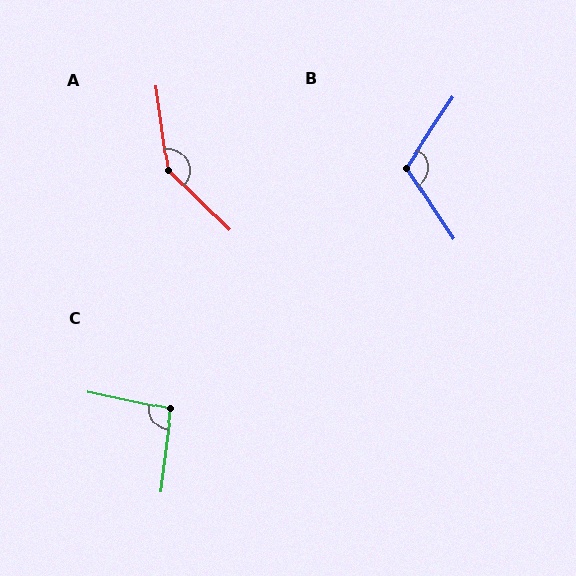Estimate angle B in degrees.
Approximately 112 degrees.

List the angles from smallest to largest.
C (94°), B (112°), A (142°).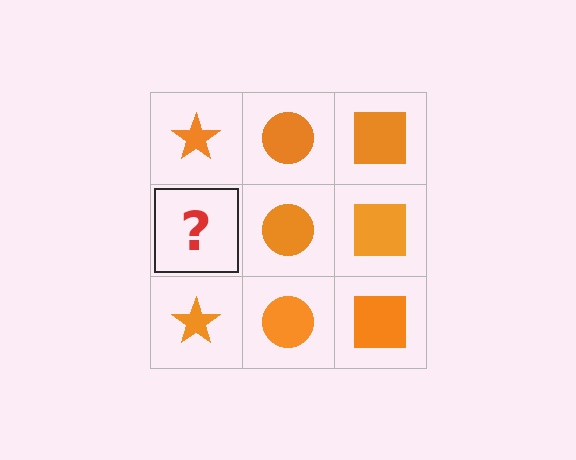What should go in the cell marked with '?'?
The missing cell should contain an orange star.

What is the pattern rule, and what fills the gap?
The rule is that each column has a consistent shape. The gap should be filled with an orange star.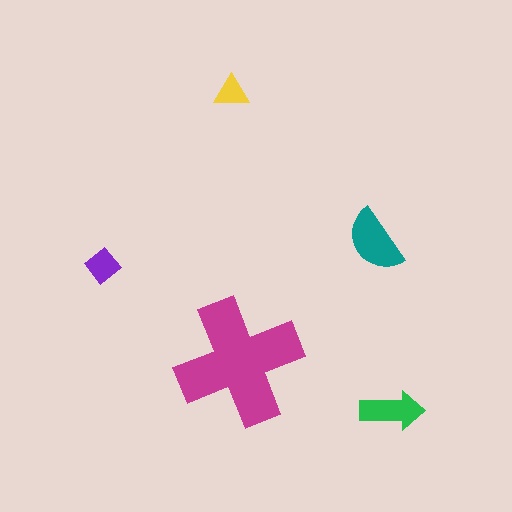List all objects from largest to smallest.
The magenta cross, the teal semicircle, the green arrow, the purple diamond, the yellow triangle.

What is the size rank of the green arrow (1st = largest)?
3rd.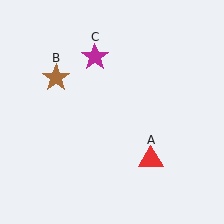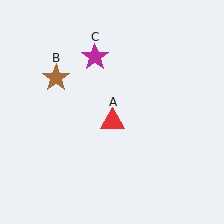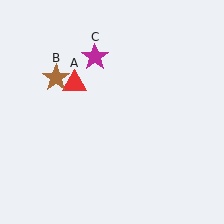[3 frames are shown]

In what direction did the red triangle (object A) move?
The red triangle (object A) moved up and to the left.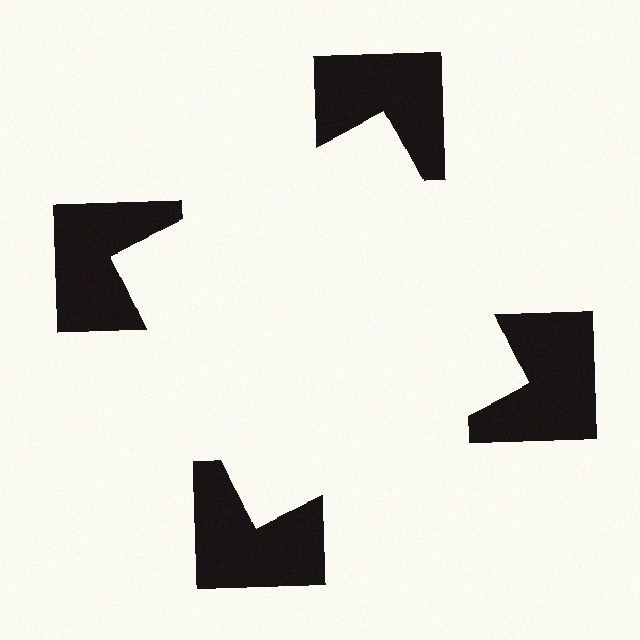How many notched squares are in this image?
There are 4 — one at each vertex of the illusory square.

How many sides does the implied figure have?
4 sides.